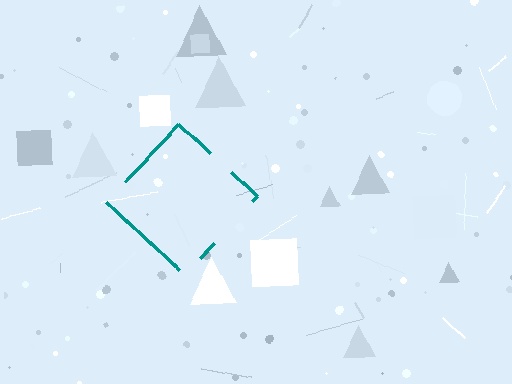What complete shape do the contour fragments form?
The contour fragments form a diamond.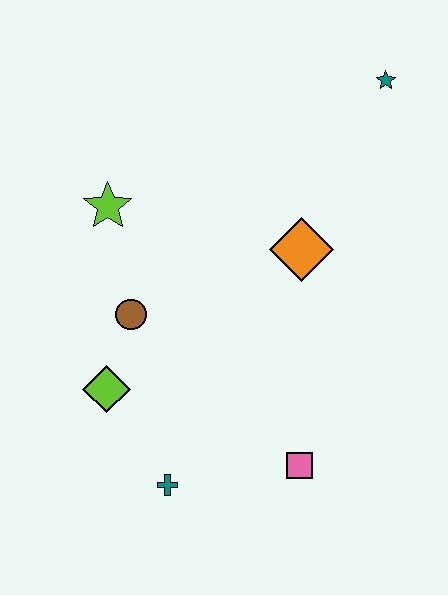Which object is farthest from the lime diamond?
The teal star is farthest from the lime diamond.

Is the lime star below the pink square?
No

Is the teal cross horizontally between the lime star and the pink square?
Yes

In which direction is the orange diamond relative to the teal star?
The orange diamond is below the teal star.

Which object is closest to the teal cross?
The lime diamond is closest to the teal cross.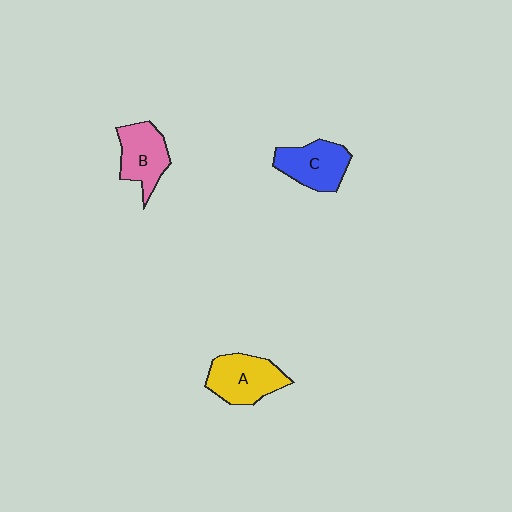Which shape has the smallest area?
Shape B (pink).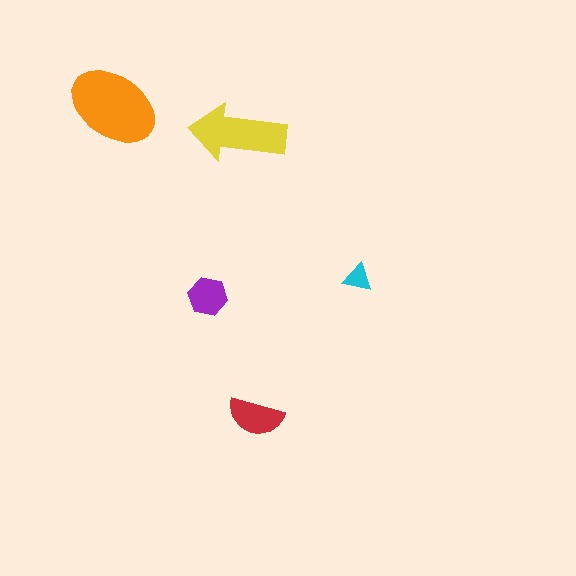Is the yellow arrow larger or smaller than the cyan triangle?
Larger.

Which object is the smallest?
The cyan triangle.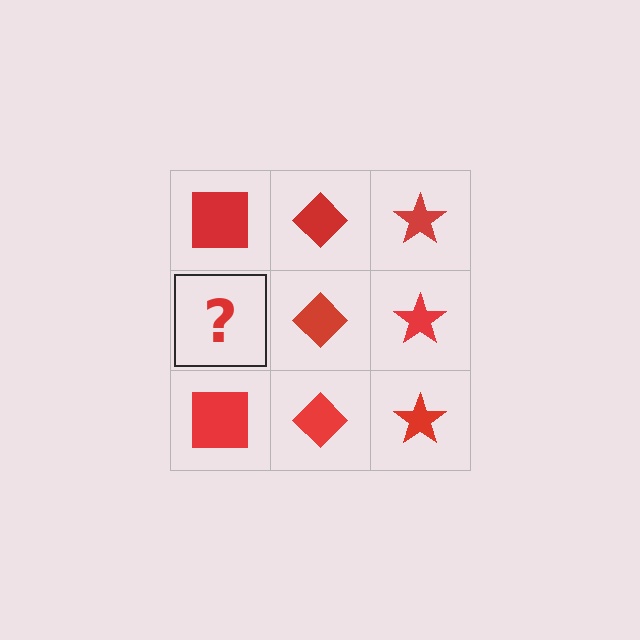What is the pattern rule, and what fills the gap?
The rule is that each column has a consistent shape. The gap should be filled with a red square.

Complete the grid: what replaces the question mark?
The question mark should be replaced with a red square.